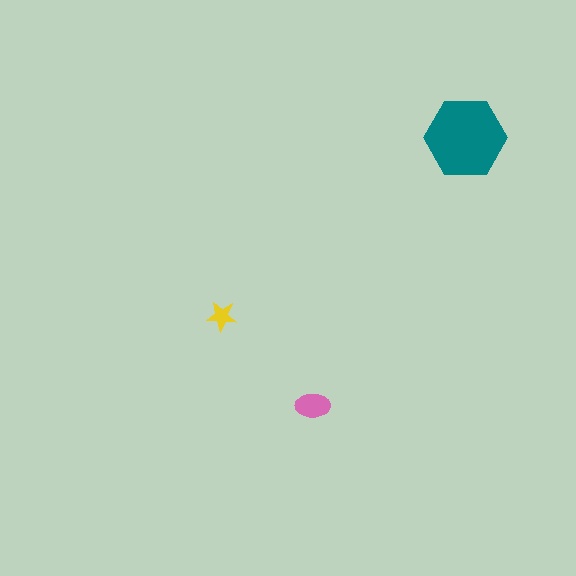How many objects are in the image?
There are 3 objects in the image.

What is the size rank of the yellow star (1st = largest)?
3rd.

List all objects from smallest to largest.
The yellow star, the pink ellipse, the teal hexagon.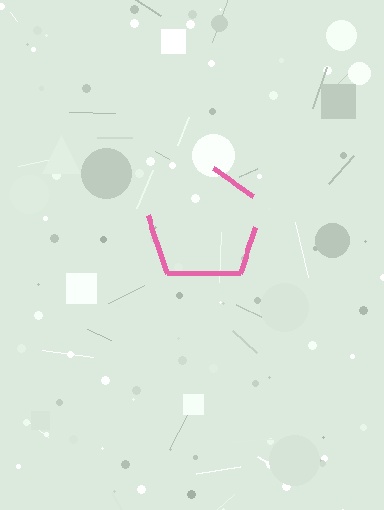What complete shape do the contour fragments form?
The contour fragments form a pentagon.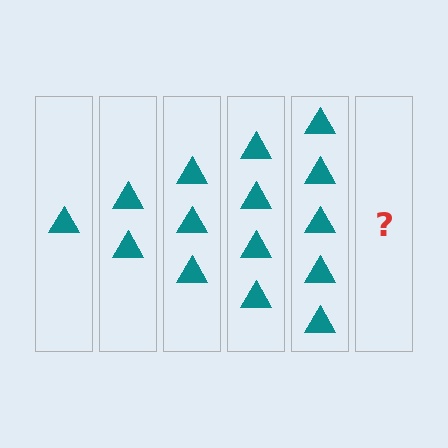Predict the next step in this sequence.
The next step is 6 triangles.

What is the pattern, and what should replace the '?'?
The pattern is that each step adds one more triangle. The '?' should be 6 triangles.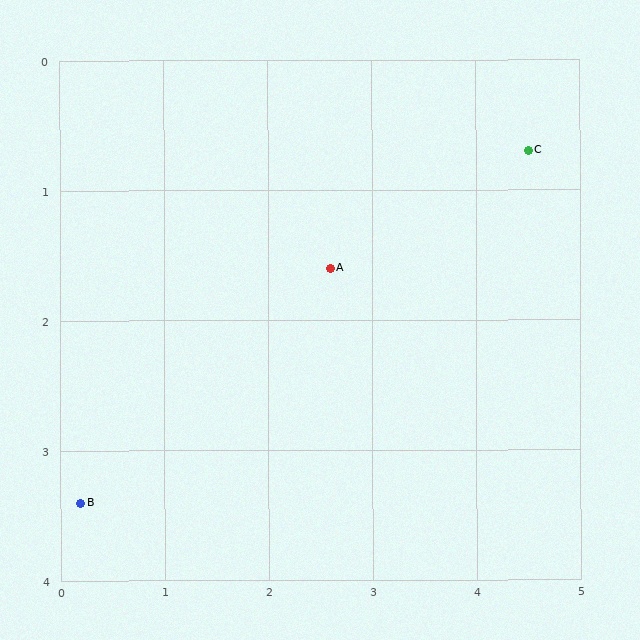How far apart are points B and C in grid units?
Points B and C are about 5.1 grid units apart.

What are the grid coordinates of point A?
Point A is at approximately (2.6, 1.6).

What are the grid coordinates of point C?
Point C is at approximately (4.5, 0.7).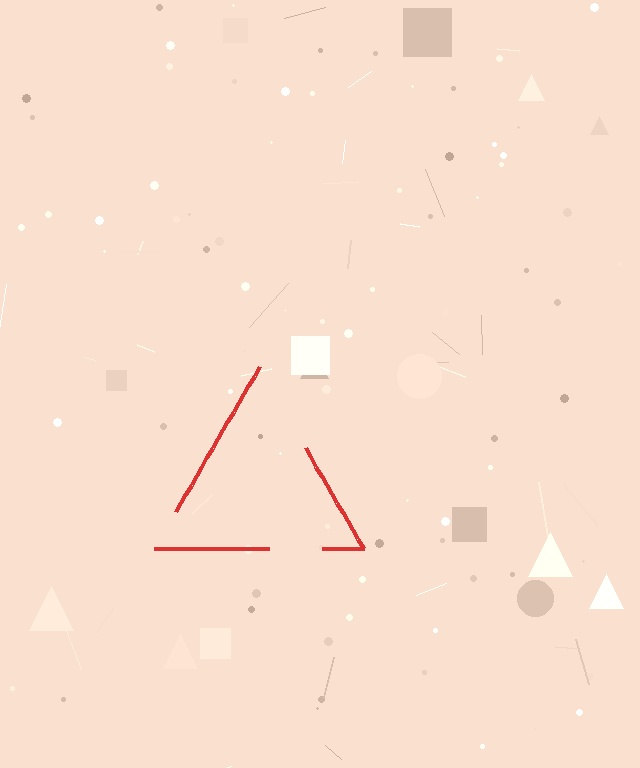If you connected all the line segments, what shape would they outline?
They would outline a triangle.